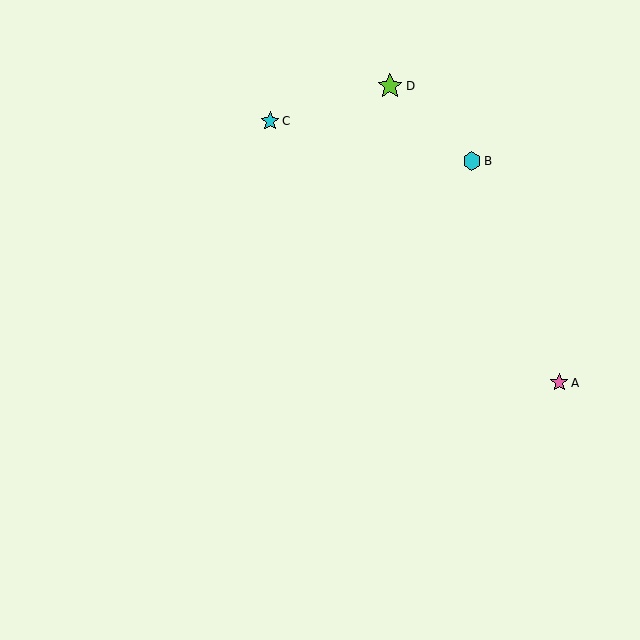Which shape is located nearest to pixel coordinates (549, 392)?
The pink star (labeled A) at (559, 383) is nearest to that location.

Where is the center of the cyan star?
The center of the cyan star is at (270, 121).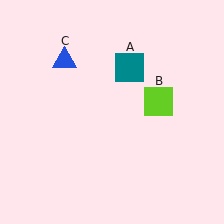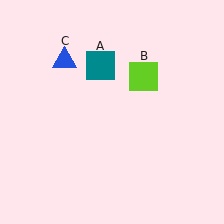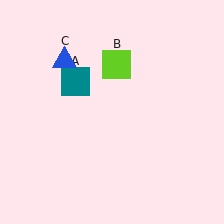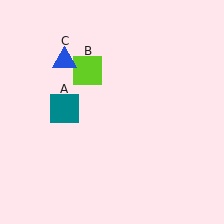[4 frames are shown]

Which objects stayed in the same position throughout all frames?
Blue triangle (object C) remained stationary.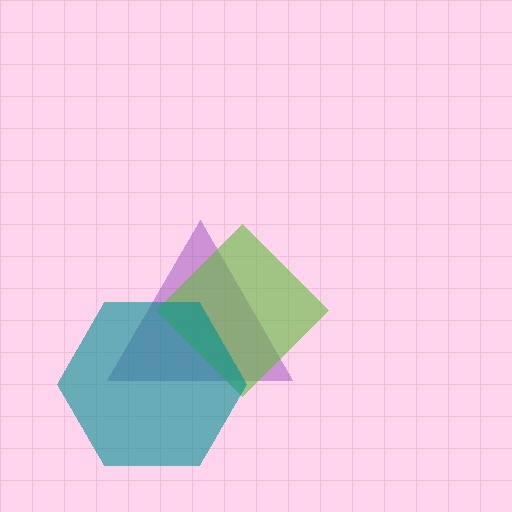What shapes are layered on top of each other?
The layered shapes are: a purple triangle, a lime diamond, a teal hexagon.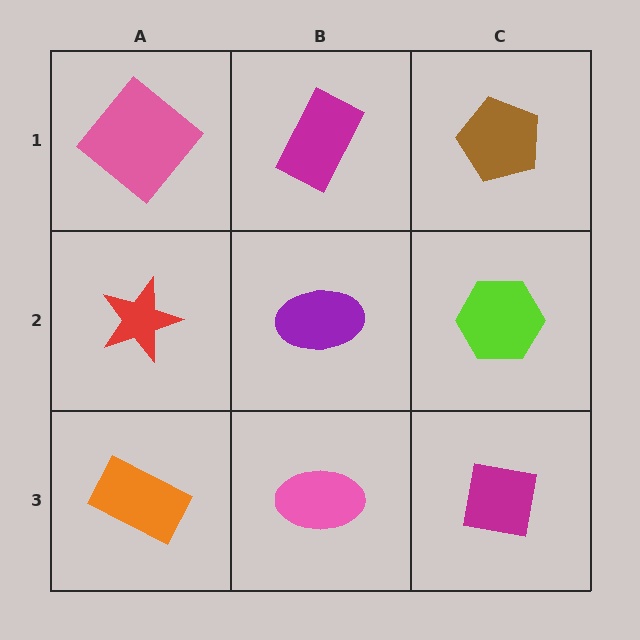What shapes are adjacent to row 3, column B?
A purple ellipse (row 2, column B), an orange rectangle (row 3, column A), a magenta square (row 3, column C).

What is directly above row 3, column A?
A red star.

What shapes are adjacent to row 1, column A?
A red star (row 2, column A), a magenta rectangle (row 1, column B).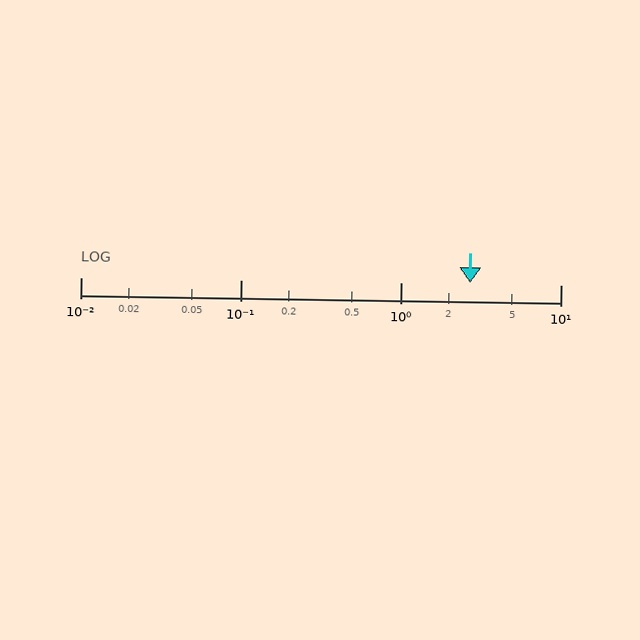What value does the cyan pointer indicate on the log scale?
The pointer indicates approximately 2.7.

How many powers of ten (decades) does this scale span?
The scale spans 3 decades, from 0.01 to 10.